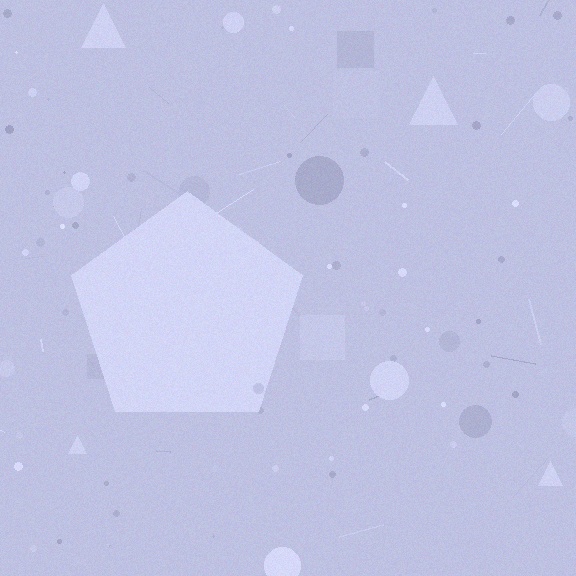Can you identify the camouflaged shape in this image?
The camouflaged shape is a pentagon.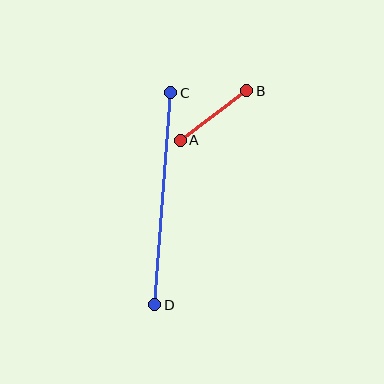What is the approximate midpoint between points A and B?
The midpoint is at approximately (213, 116) pixels.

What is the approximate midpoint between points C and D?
The midpoint is at approximately (163, 199) pixels.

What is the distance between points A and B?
The distance is approximately 83 pixels.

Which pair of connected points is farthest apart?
Points C and D are farthest apart.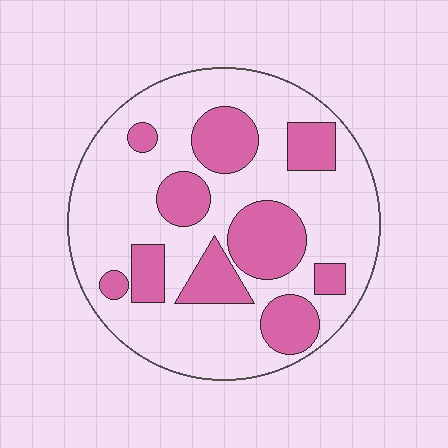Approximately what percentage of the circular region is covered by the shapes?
Approximately 30%.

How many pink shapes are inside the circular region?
10.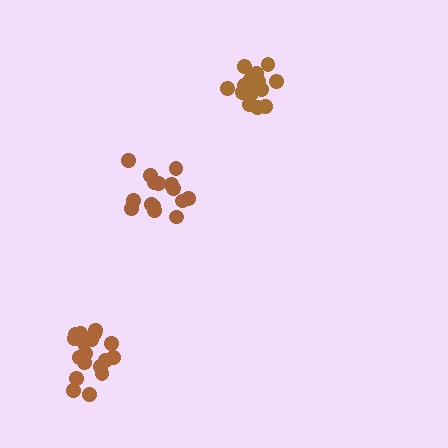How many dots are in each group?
Group 1: 19 dots, Group 2: 15 dots, Group 3: 16 dots (50 total).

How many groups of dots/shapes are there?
There are 3 groups.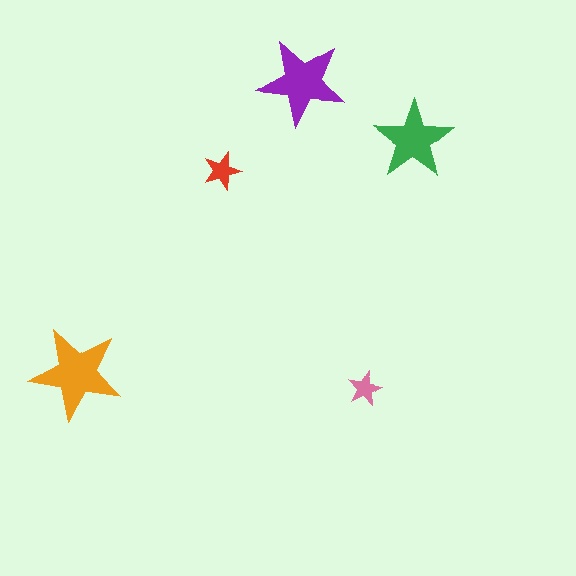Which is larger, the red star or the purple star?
The purple one.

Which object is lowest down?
The pink star is bottommost.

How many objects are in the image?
There are 5 objects in the image.